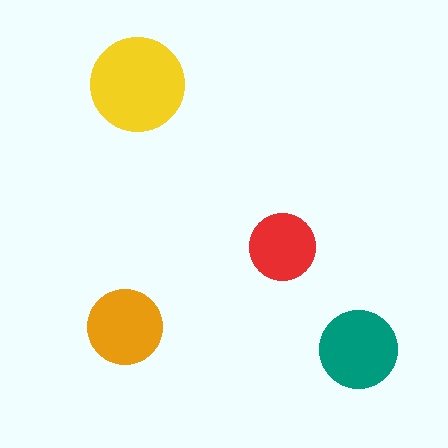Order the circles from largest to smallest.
the yellow one, the teal one, the orange one, the red one.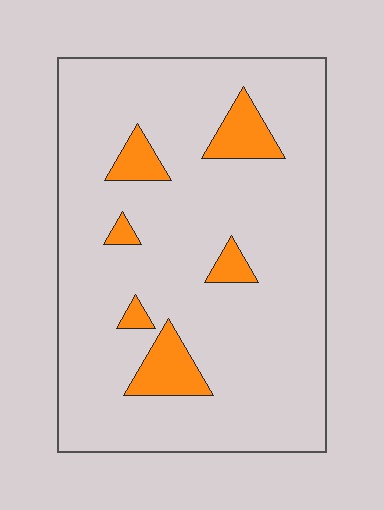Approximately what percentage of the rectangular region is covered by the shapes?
Approximately 10%.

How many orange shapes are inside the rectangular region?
6.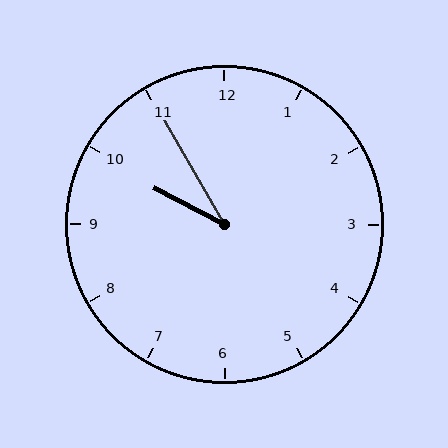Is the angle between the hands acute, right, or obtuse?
It is acute.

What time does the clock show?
9:55.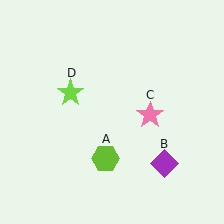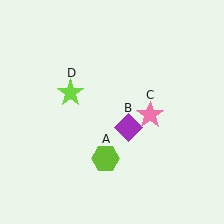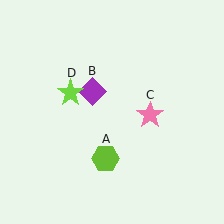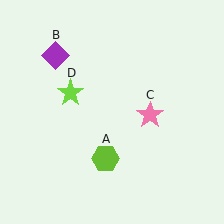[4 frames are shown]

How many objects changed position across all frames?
1 object changed position: purple diamond (object B).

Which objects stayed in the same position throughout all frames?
Lime hexagon (object A) and pink star (object C) and lime star (object D) remained stationary.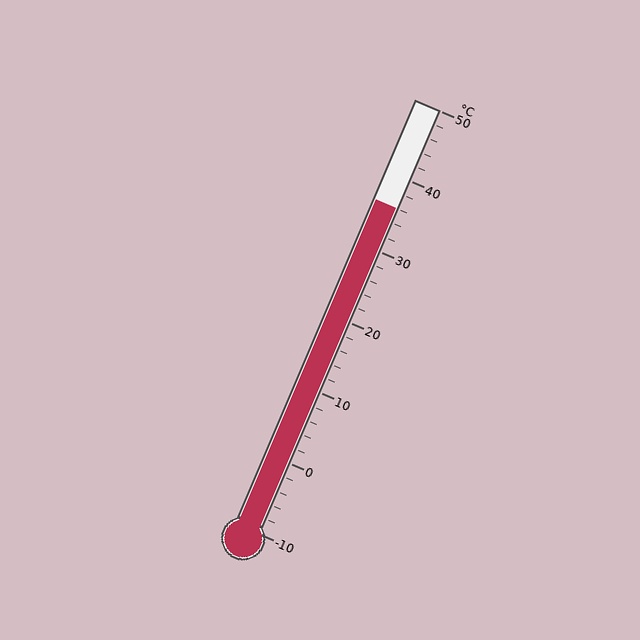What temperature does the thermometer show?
The thermometer shows approximately 36°C.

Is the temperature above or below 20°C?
The temperature is above 20°C.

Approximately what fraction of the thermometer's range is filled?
The thermometer is filled to approximately 75% of its range.